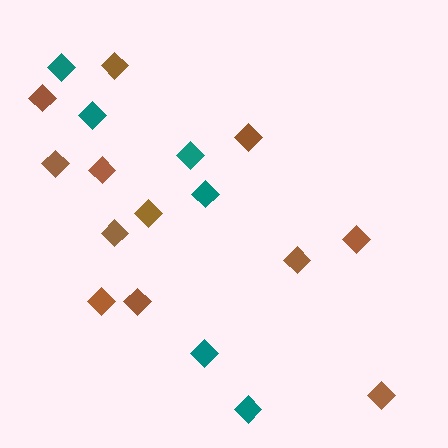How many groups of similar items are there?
There are 2 groups: one group of teal diamonds (6) and one group of brown diamonds (12).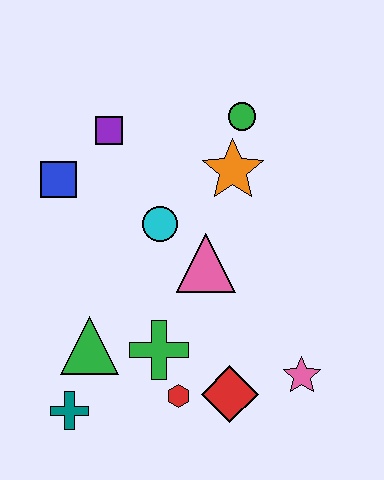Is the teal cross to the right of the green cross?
No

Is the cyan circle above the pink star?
Yes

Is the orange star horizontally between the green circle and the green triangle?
Yes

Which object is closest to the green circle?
The orange star is closest to the green circle.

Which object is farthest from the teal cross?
The green circle is farthest from the teal cross.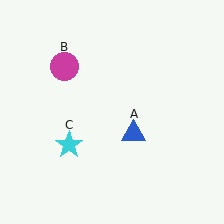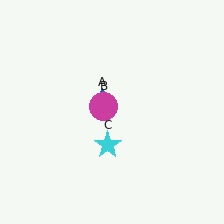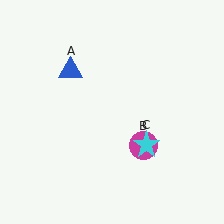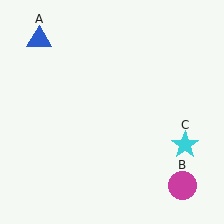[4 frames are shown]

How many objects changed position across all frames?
3 objects changed position: blue triangle (object A), magenta circle (object B), cyan star (object C).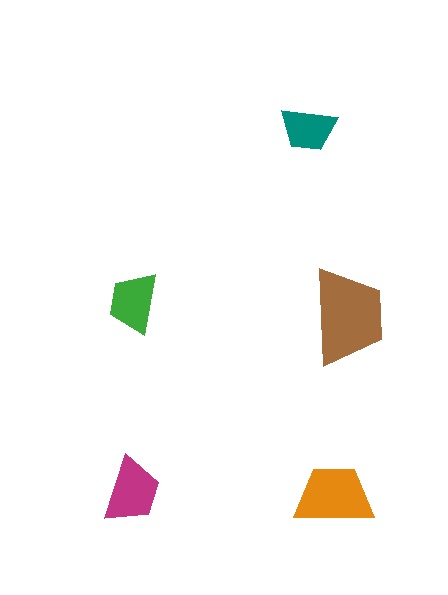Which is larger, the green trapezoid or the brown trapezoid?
The brown one.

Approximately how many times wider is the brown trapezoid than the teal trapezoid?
About 1.5 times wider.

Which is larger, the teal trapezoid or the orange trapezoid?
The orange one.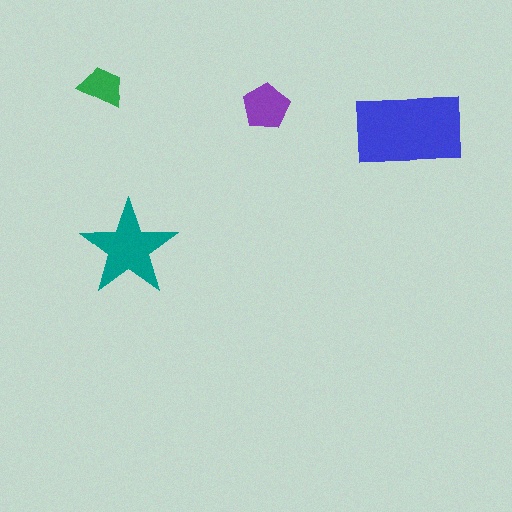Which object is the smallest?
The green trapezoid.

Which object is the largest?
The blue rectangle.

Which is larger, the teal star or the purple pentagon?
The teal star.